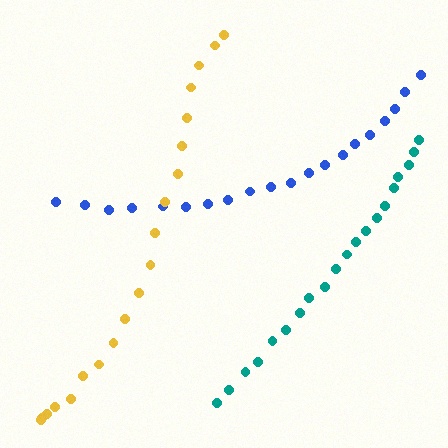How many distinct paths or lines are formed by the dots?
There are 3 distinct paths.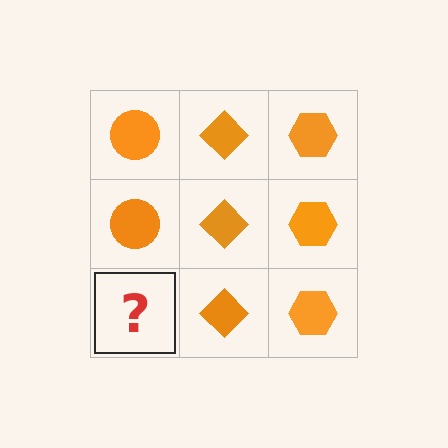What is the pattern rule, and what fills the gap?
The rule is that each column has a consistent shape. The gap should be filled with an orange circle.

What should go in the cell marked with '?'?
The missing cell should contain an orange circle.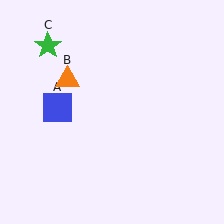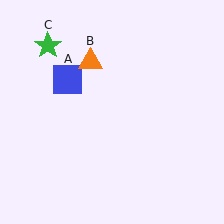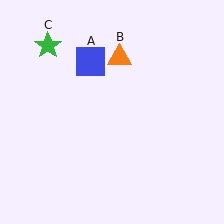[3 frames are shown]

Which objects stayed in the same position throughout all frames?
Green star (object C) remained stationary.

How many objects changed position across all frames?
2 objects changed position: blue square (object A), orange triangle (object B).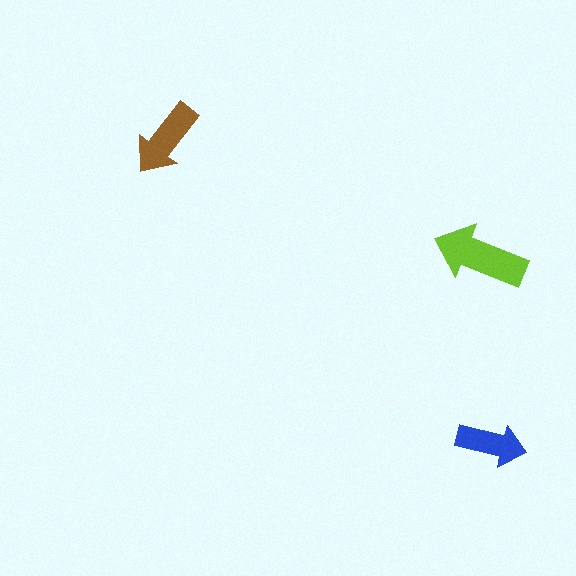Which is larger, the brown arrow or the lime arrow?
The lime one.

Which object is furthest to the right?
The blue arrow is rightmost.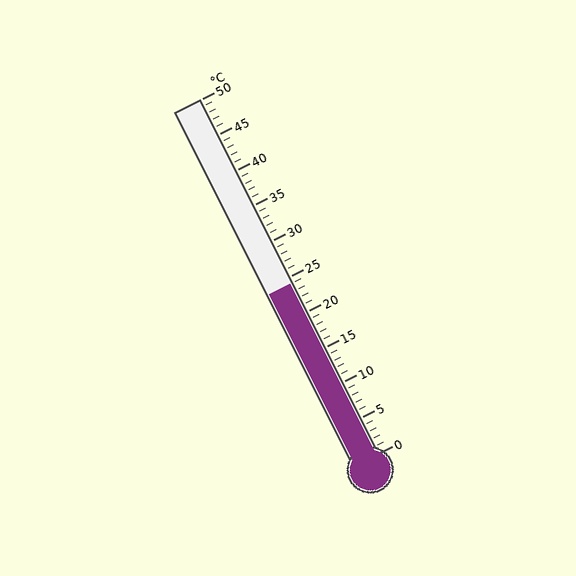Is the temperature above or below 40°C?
The temperature is below 40°C.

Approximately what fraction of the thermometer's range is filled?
The thermometer is filled to approximately 50% of its range.